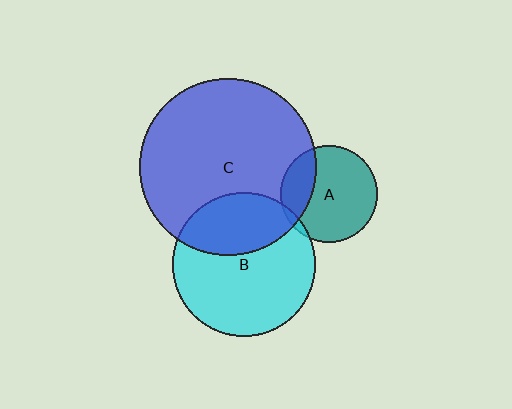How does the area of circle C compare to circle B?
Approximately 1.5 times.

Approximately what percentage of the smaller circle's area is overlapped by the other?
Approximately 35%.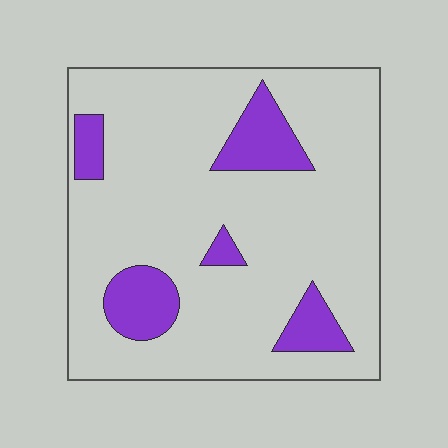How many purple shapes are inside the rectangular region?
5.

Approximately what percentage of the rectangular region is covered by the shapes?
Approximately 15%.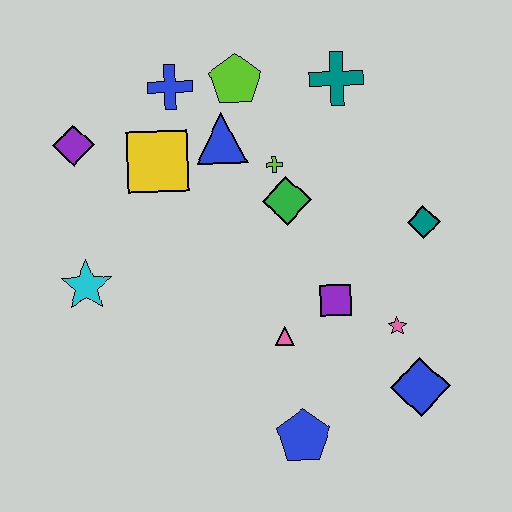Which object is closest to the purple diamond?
The yellow square is closest to the purple diamond.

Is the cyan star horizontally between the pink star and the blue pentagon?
No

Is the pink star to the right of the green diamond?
Yes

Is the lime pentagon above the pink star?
Yes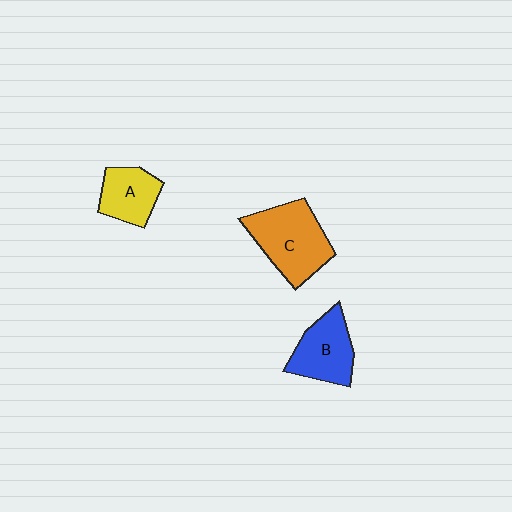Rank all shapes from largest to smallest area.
From largest to smallest: C (orange), B (blue), A (yellow).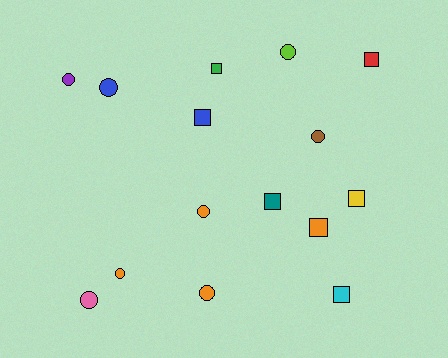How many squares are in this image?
There are 7 squares.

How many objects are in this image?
There are 15 objects.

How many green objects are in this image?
There is 1 green object.